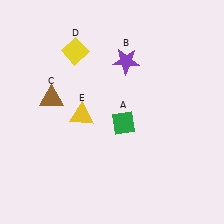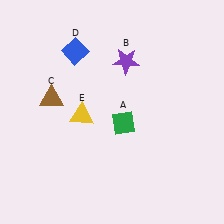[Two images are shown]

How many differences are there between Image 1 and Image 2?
There is 1 difference between the two images.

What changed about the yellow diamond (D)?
In Image 1, D is yellow. In Image 2, it changed to blue.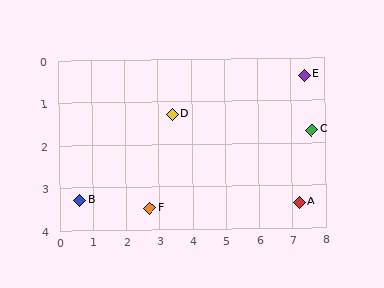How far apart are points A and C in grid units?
Points A and C are about 1.7 grid units apart.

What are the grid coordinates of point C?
Point C is at approximately (7.6, 1.7).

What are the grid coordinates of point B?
Point B is at approximately (0.6, 3.3).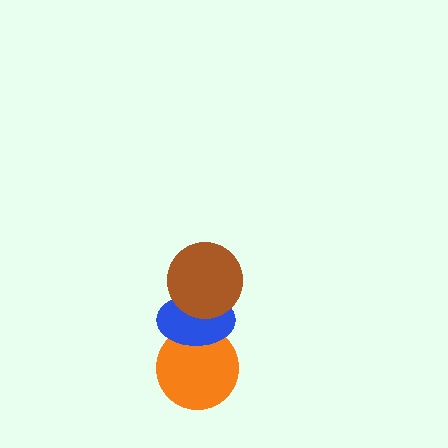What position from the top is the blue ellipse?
The blue ellipse is 2nd from the top.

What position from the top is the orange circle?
The orange circle is 3rd from the top.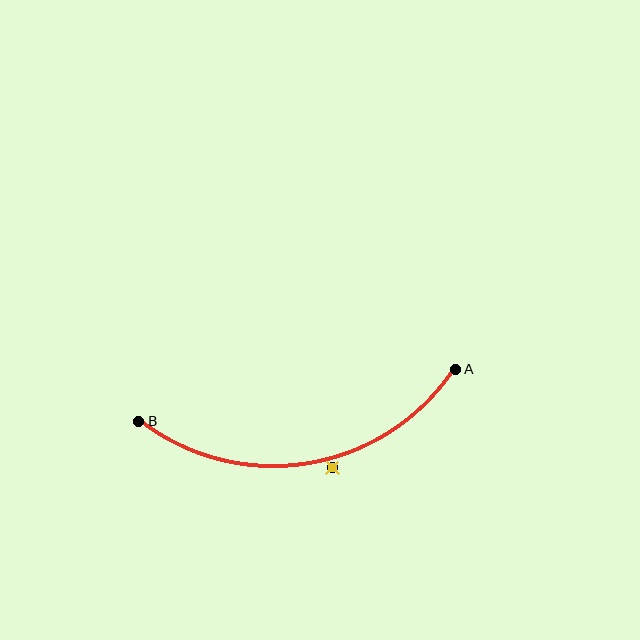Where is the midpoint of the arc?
The arc midpoint is the point on the curve farthest from the straight line joining A and B. It sits below that line.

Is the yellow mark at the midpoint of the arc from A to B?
No — the yellow mark does not lie on the arc at all. It sits slightly outside the curve.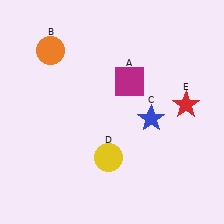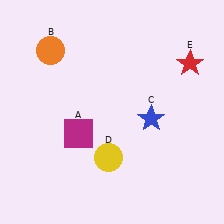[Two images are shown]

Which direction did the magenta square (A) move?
The magenta square (A) moved down.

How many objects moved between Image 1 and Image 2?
2 objects moved between the two images.